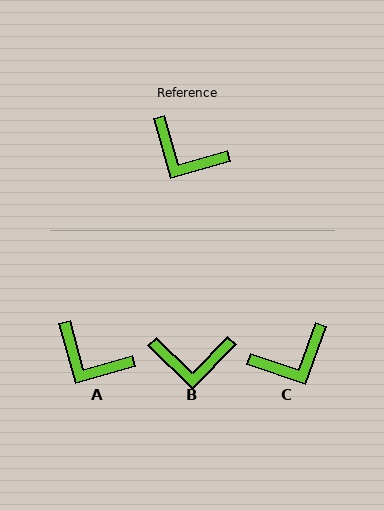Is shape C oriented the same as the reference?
No, it is off by about 55 degrees.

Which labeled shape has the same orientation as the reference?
A.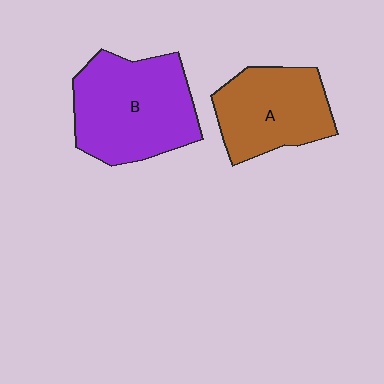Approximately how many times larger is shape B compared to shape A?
Approximately 1.3 times.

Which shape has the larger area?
Shape B (purple).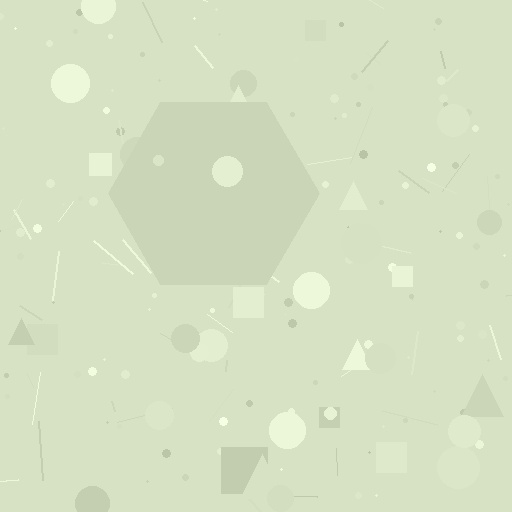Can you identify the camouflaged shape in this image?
The camouflaged shape is a hexagon.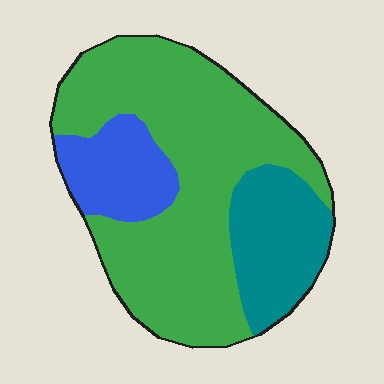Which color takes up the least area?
Blue, at roughly 15%.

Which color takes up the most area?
Green, at roughly 65%.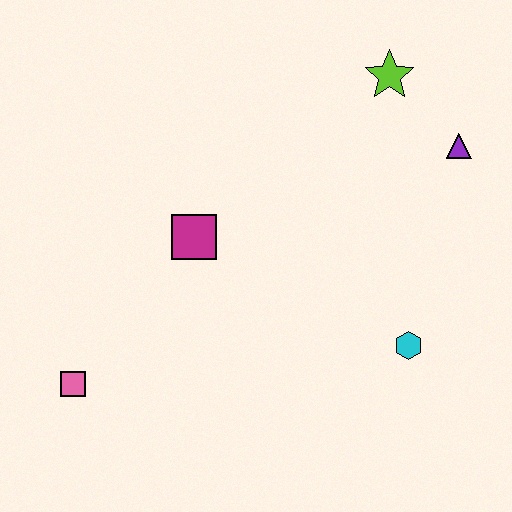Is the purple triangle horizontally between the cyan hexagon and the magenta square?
No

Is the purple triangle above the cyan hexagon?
Yes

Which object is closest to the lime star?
The purple triangle is closest to the lime star.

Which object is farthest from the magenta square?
The purple triangle is farthest from the magenta square.